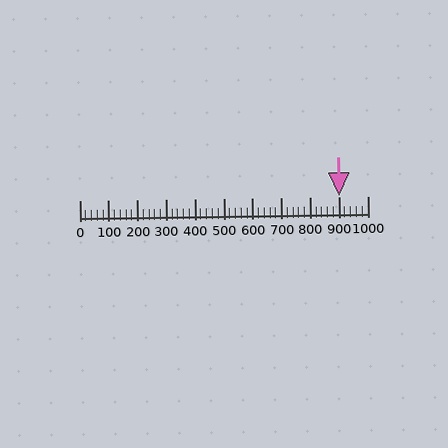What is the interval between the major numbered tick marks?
The major tick marks are spaced 100 units apart.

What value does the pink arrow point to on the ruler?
The pink arrow points to approximately 900.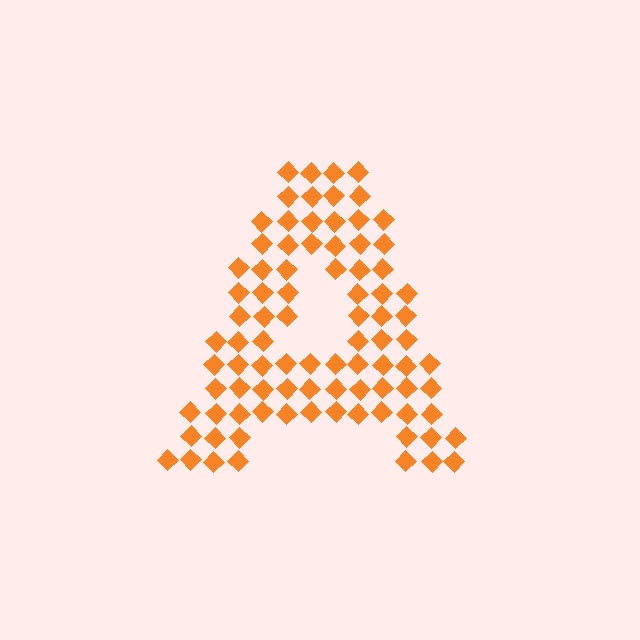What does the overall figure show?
The overall figure shows the letter A.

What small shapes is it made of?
It is made of small diamonds.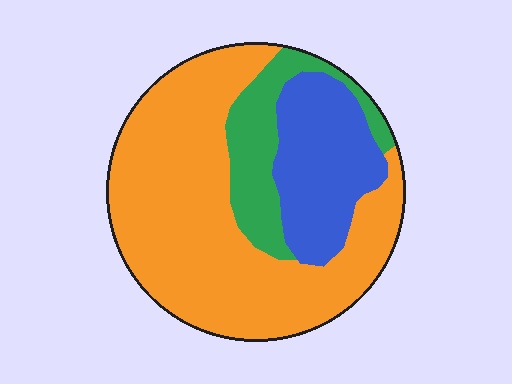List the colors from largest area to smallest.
From largest to smallest: orange, blue, green.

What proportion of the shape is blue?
Blue covers roughly 20% of the shape.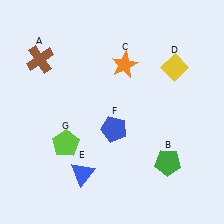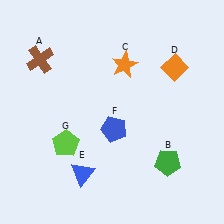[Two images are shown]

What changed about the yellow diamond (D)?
In Image 1, D is yellow. In Image 2, it changed to orange.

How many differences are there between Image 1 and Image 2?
There is 1 difference between the two images.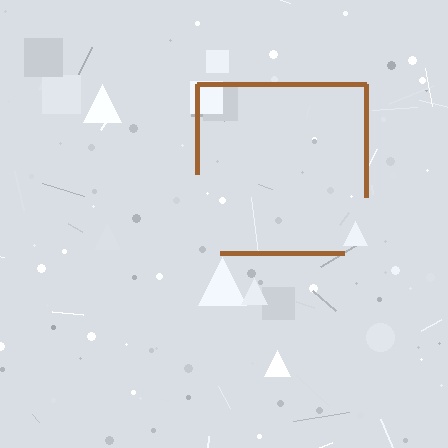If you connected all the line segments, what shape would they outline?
They would outline a square.